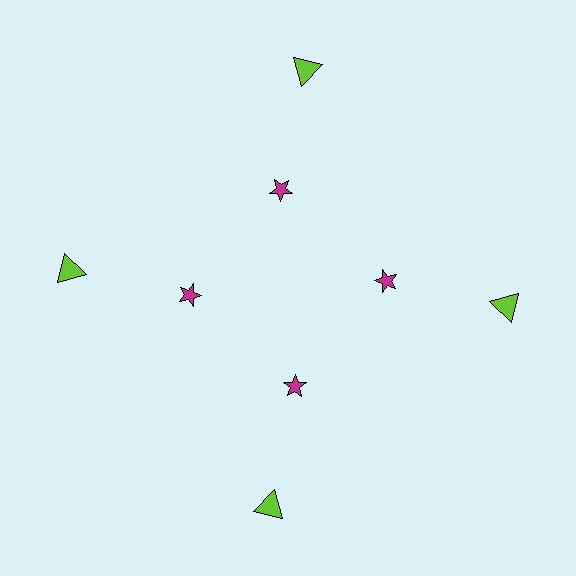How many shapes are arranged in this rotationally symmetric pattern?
There are 8 shapes, arranged in 4 groups of 2.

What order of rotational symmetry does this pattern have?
This pattern has 4-fold rotational symmetry.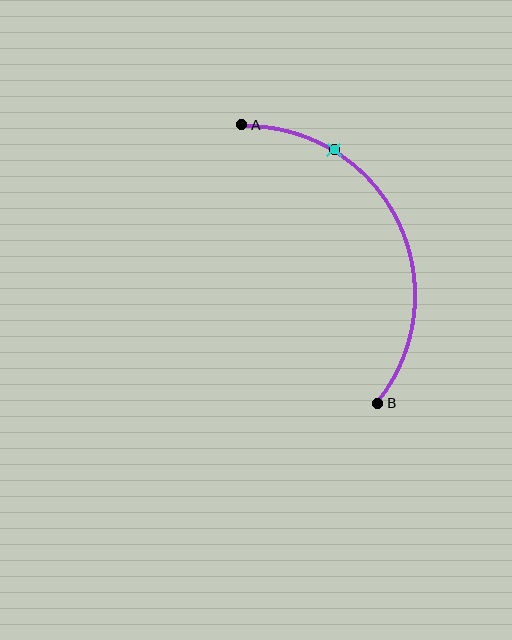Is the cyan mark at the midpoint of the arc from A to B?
No. The cyan mark lies on the arc but is closer to endpoint A. The arc midpoint would be at the point on the curve equidistant along the arc from both A and B.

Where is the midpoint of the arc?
The arc midpoint is the point on the curve farthest from the straight line joining A and B. It sits to the right of that line.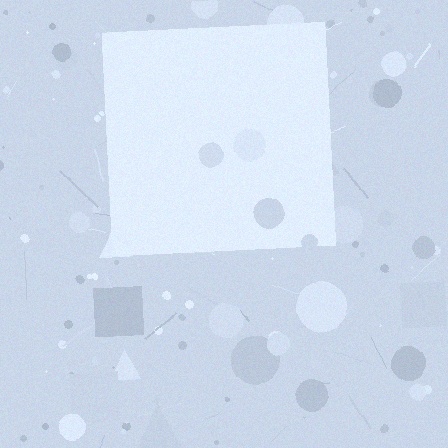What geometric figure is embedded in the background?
A square is embedded in the background.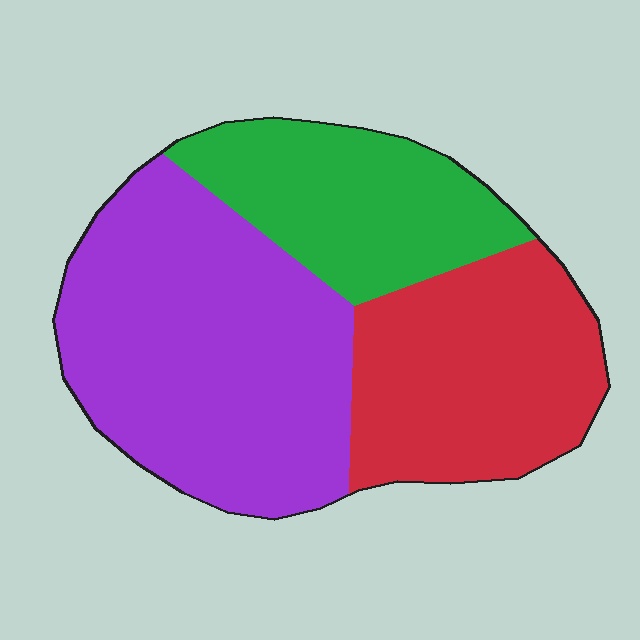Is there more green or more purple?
Purple.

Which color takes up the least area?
Green, at roughly 25%.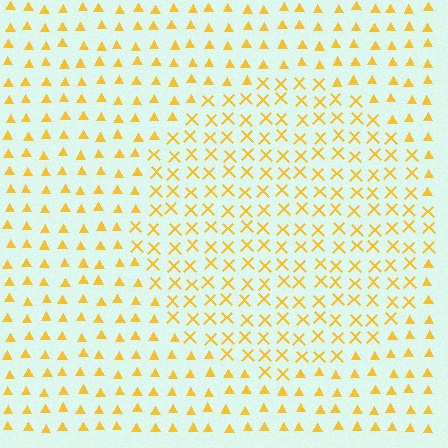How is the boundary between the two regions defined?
The boundary is defined by a change in element shape: X marks inside vs. triangles outside. All elements share the same color and spacing.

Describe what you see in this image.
The image is filled with small yellow elements arranged in a uniform grid. A circle-shaped region contains X marks, while the surrounding area contains triangles. The boundary is defined purely by the change in element shape.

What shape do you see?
I see a circle.